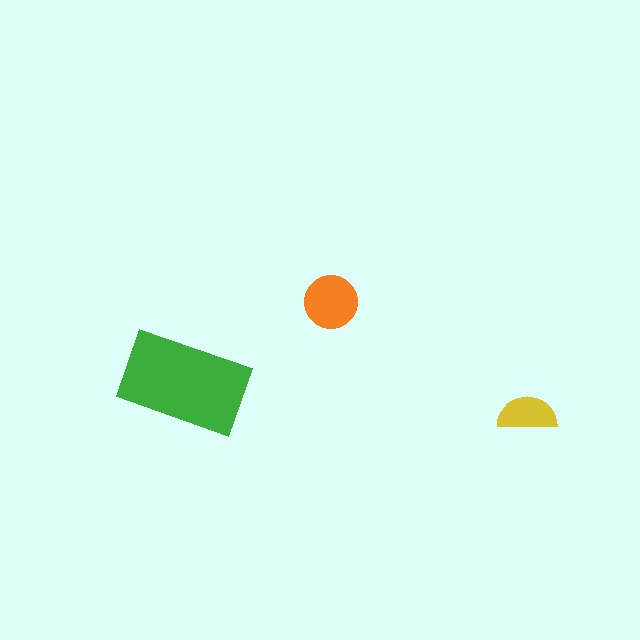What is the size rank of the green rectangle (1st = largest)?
1st.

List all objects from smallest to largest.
The yellow semicircle, the orange circle, the green rectangle.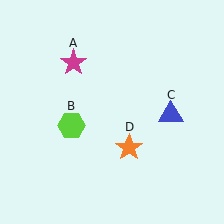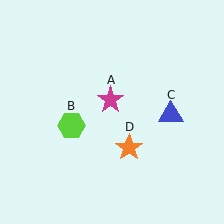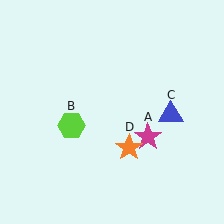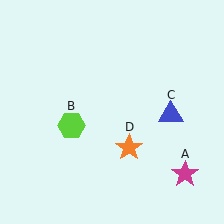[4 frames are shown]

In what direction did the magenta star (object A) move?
The magenta star (object A) moved down and to the right.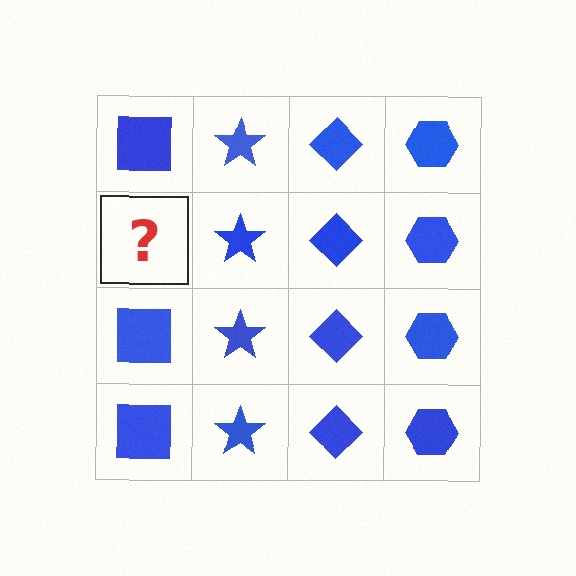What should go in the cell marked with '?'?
The missing cell should contain a blue square.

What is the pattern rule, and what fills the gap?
The rule is that each column has a consistent shape. The gap should be filled with a blue square.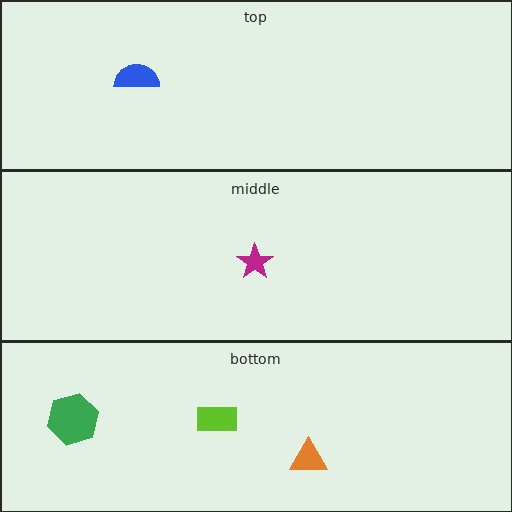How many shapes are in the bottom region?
3.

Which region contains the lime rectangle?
The bottom region.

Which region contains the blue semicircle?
The top region.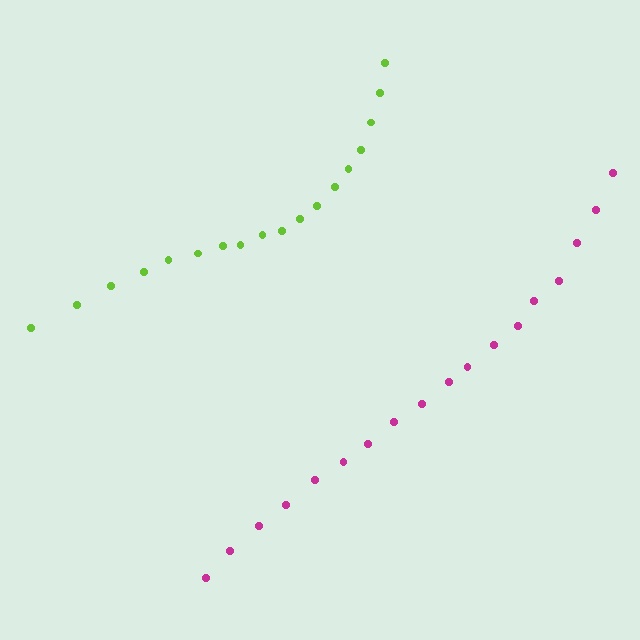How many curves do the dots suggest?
There are 2 distinct paths.